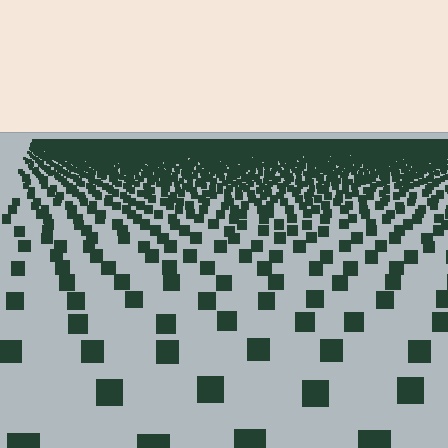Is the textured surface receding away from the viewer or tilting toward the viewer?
The surface is receding away from the viewer. Texture elements get smaller and denser toward the top.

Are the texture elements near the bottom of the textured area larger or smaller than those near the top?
Larger. Near the bottom, elements are closer to the viewer and appear at a bigger on-screen size.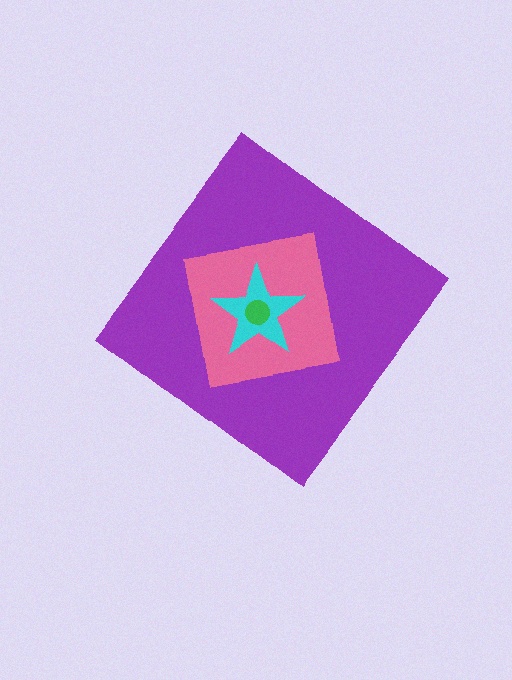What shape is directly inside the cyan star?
The green circle.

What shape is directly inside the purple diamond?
The pink square.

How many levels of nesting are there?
4.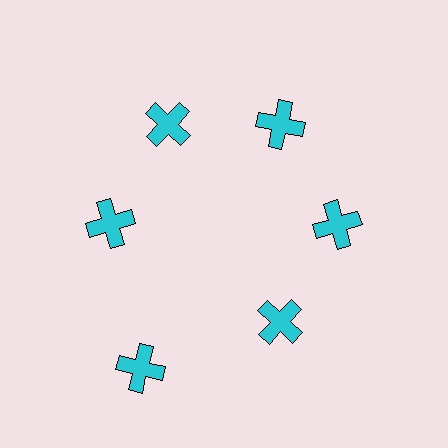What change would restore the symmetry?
The symmetry would be restored by moving it inward, back onto the ring so that all 6 crosses sit at equal angles and equal distance from the center.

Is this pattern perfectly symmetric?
No. The 6 cyan crosses are arranged in a ring, but one element near the 7 o'clock position is pushed outward from the center, breaking the 6-fold rotational symmetry.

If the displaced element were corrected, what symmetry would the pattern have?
It would have 6-fold rotational symmetry — the pattern would map onto itself every 60 degrees.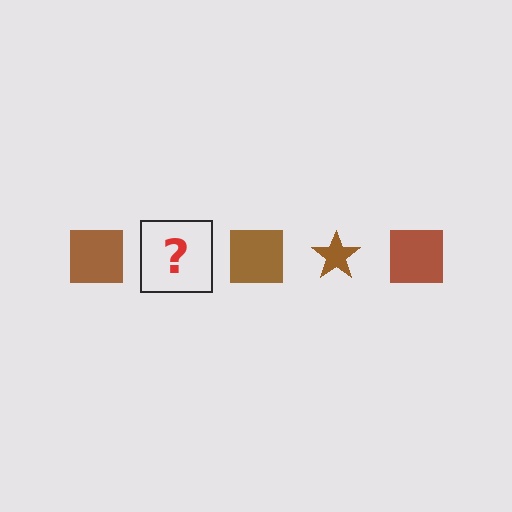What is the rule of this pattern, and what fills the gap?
The rule is that the pattern cycles through square, star shapes in brown. The gap should be filled with a brown star.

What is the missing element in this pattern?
The missing element is a brown star.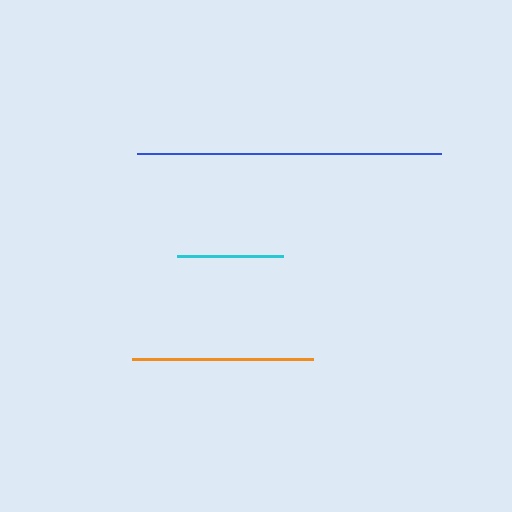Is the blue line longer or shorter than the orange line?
The blue line is longer than the orange line.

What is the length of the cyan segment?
The cyan segment is approximately 106 pixels long.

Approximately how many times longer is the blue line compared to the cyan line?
The blue line is approximately 2.9 times the length of the cyan line.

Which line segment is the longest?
The blue line is the longest at approximately 304 pixels.